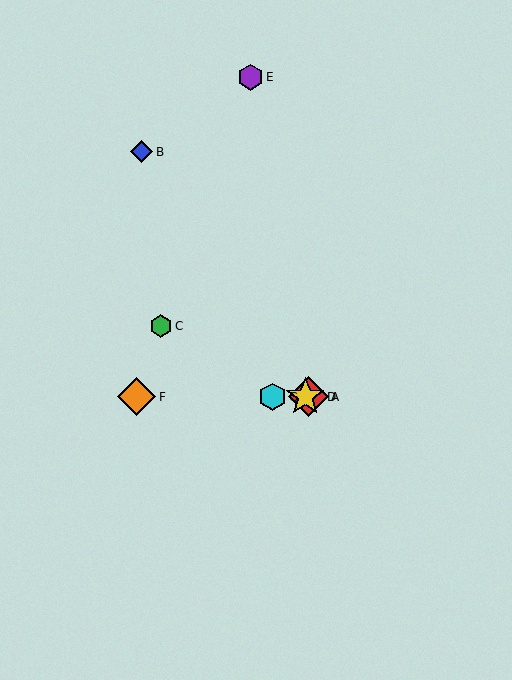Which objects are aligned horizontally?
Objects A, D, F, G are aligned horizontally.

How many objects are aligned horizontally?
4 objects (A, D, F, G) are aligned horizontally.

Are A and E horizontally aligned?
No, A is at y≈397 and E is at y≈77.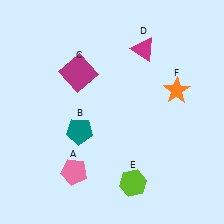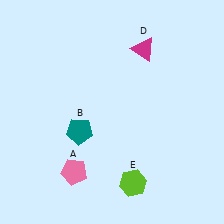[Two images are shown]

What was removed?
The orange star (F), the magenta square (C) were removed in Image 2.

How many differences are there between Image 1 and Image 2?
There are 2 differences between the two images.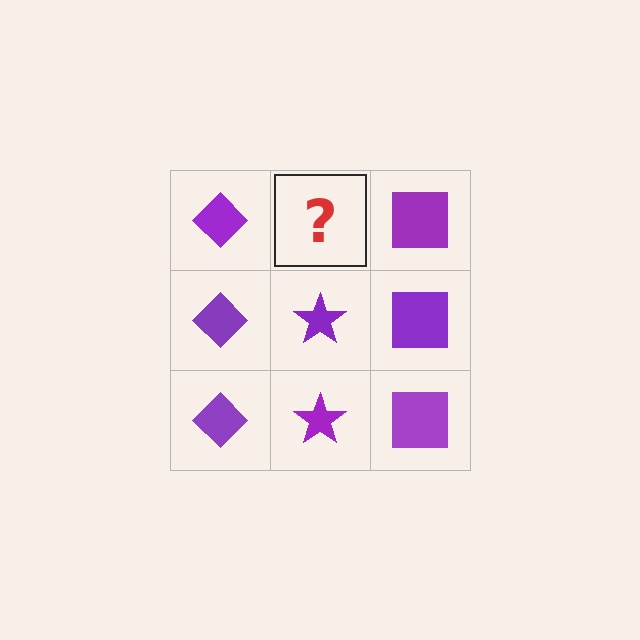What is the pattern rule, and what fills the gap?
The rule is that each column has a consistent shape. The gap should be filled with a purple star.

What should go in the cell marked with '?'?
The missing cell should contain a purple star.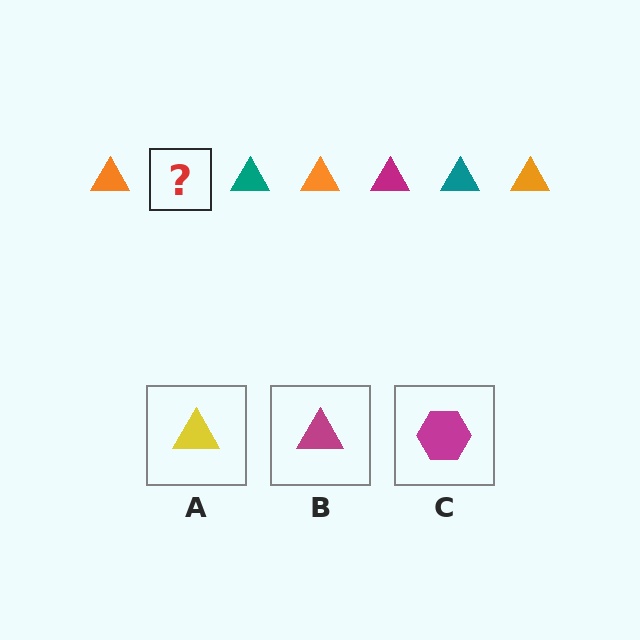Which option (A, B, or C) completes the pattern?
B.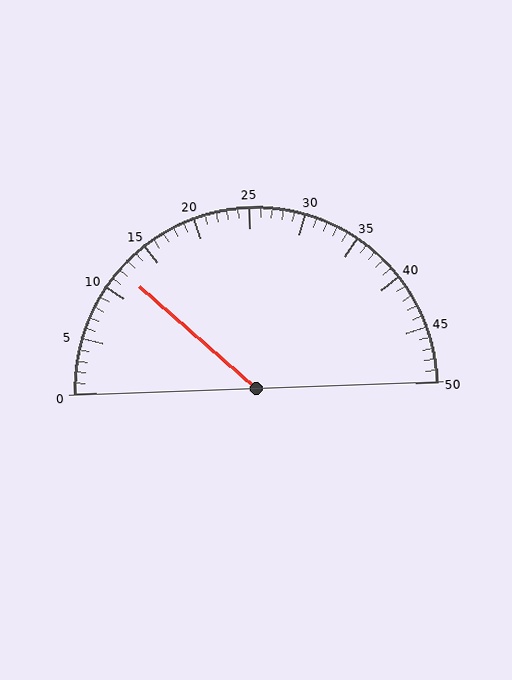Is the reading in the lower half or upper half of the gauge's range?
The reading is in the lower half of the range (0 to 50).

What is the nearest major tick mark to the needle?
The nearest major tick mark is 10.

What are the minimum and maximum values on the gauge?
The gauge ranges from 0 to 50.